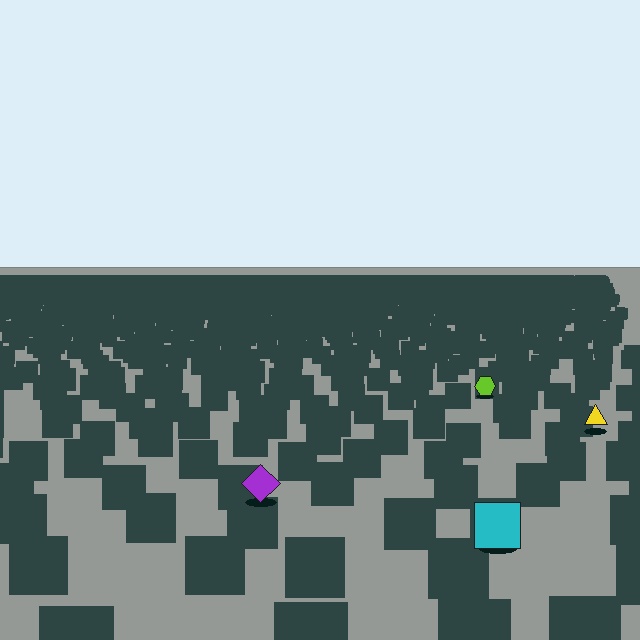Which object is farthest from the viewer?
The lime hexagon is farthest from the viewer. It appears smaller and the ground texture around it is denser.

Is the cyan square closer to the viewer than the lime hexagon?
Yes. The cyan square is closer — you can tell from the texture gradient: the ground texture is coarser near it.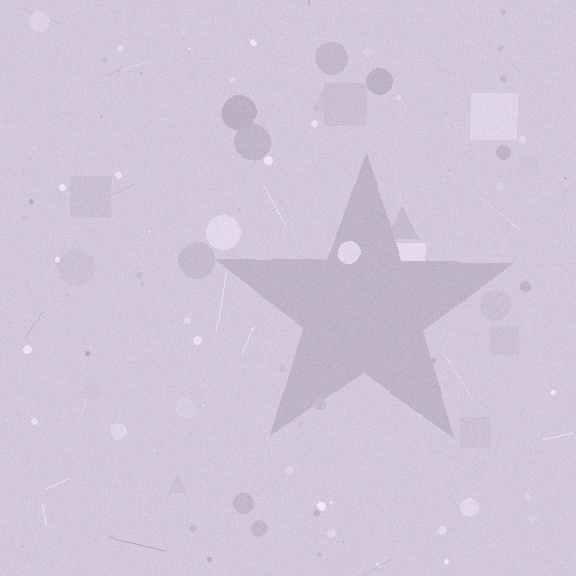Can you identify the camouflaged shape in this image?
The camouflaged shape is a star.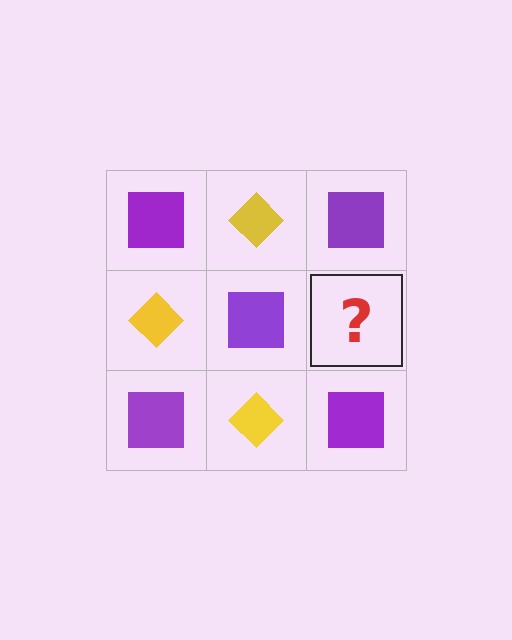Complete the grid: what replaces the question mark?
The question mark should be replaced with a yellow diamond.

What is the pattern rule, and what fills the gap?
The rule is that it alternates purple square and yellow diamond in a checkerboard pattern. The gap should be filled with a yellow diamond.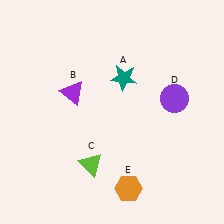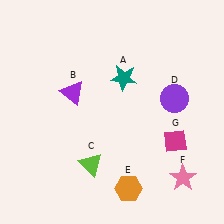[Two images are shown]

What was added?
A pink star (F), a magenta diamond (G) were added in Image 2.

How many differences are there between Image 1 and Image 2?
There are 2 differences between the two images.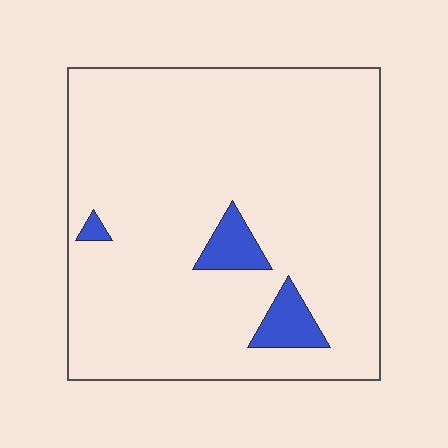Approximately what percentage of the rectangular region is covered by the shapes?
Approximately 5%.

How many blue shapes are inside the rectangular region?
3.